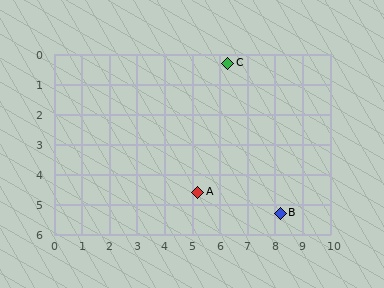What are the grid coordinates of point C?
Point C is at approximately (6.3, 0.3).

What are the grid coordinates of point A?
Point A is at approximately (5.2, 4.6).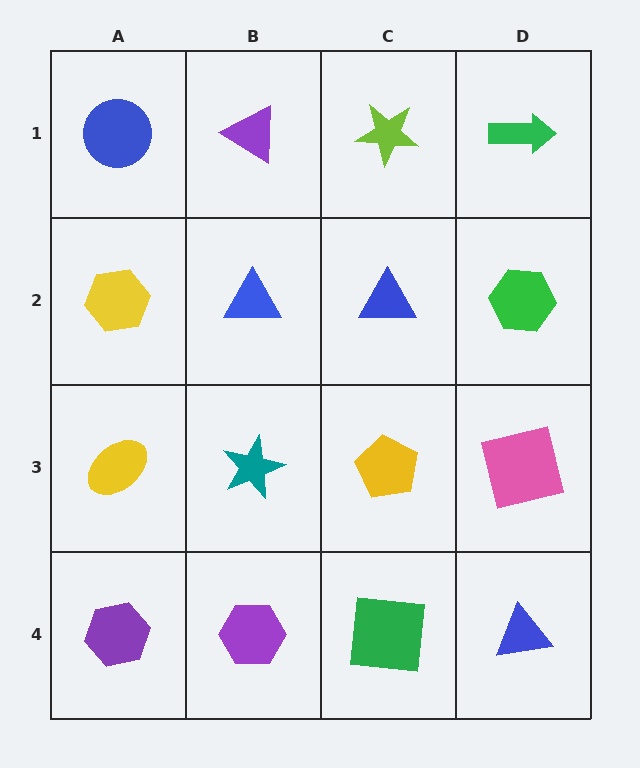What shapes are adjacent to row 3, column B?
A blue triangle (row 2, column B), a purple hexagon (row 4, column B), a yellow ellipse (row 3, column A), a yellow pentagon (row 3, column C).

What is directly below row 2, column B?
A teal star.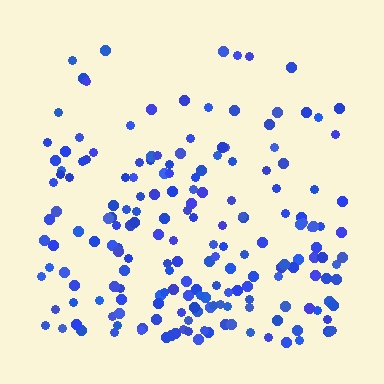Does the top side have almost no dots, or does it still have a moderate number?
Still a moderate number, just noticeably fewer than the bottom.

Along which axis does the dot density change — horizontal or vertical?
Vertical.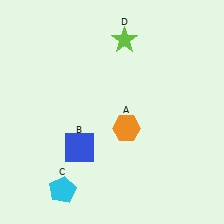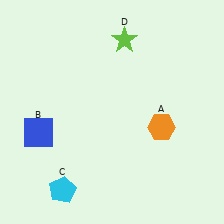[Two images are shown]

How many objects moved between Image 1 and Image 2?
2 objects moved between the two images.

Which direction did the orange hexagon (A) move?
The orange hexagon (A) moved right.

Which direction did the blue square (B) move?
The blue square (B) moved left.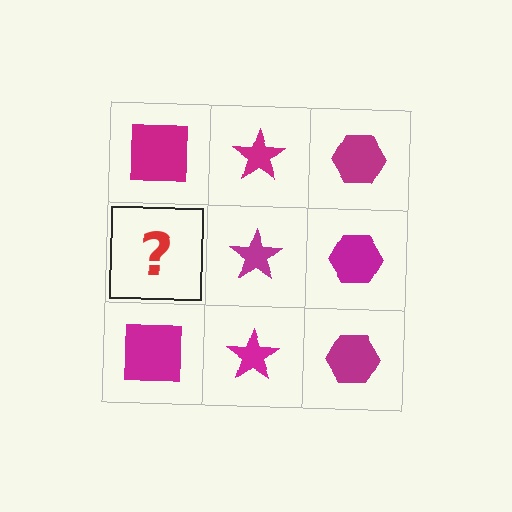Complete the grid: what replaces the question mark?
The question mark should be replaced with a magenta square.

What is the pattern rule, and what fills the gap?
The rule is that each column has a consistent shape. The gap should be filled with a magenta square.